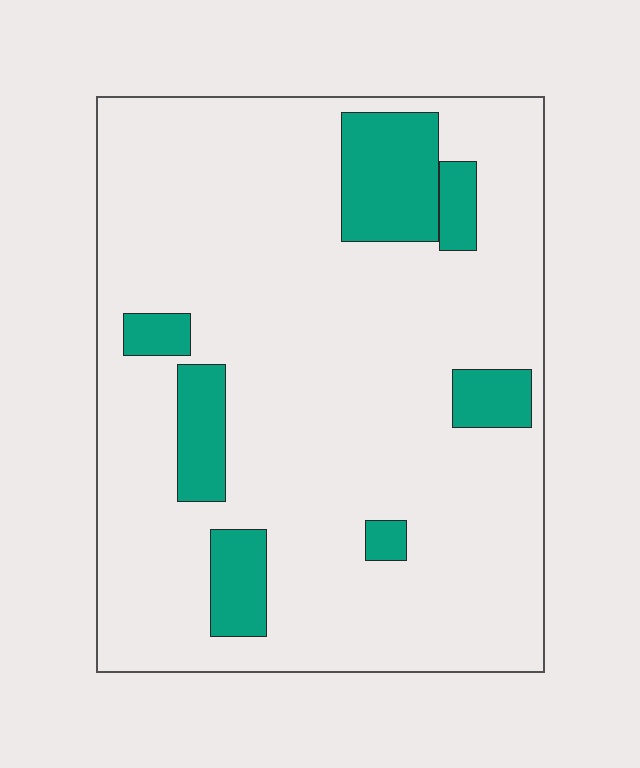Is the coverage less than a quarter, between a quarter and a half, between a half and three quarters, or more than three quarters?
Less than a quarter.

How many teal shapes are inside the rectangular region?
7.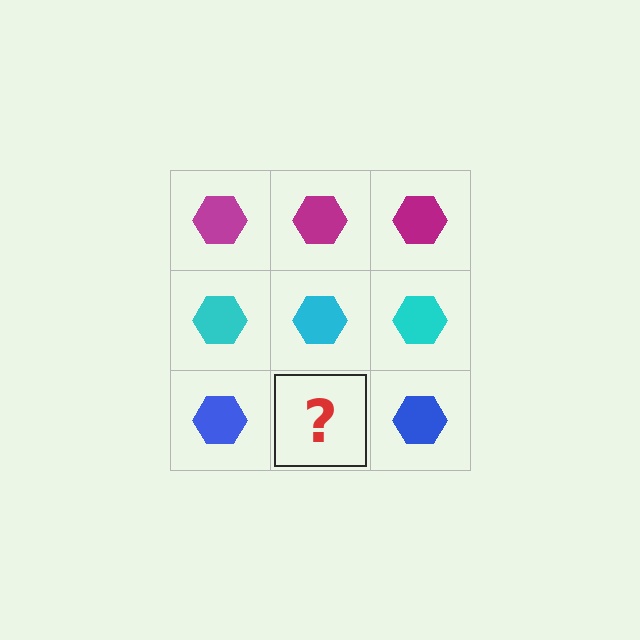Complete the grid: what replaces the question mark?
The question mark should be replaced with a blue hexagon.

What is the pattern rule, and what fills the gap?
The rule is that each row has a consistent color. The gap should be filled with a blue hexagon.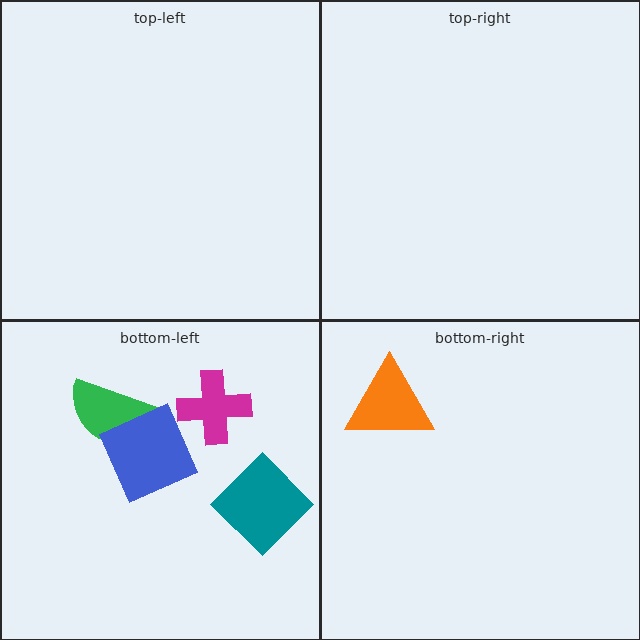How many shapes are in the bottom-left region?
4.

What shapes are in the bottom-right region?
The orange triangle.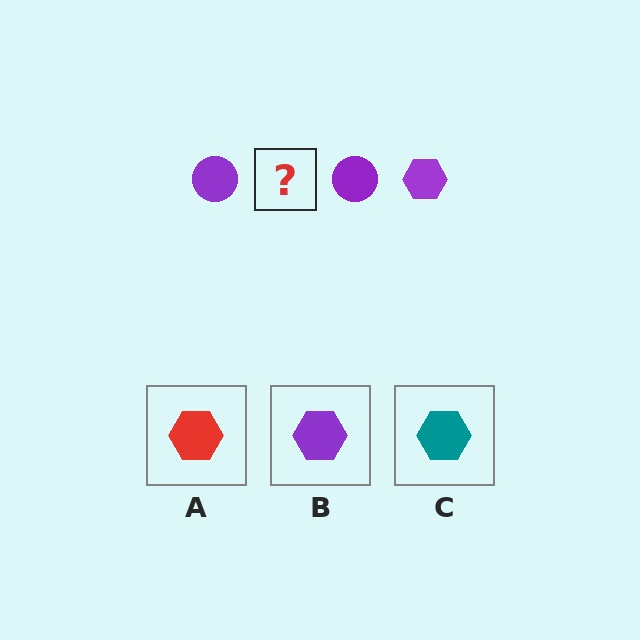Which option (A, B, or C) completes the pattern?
B.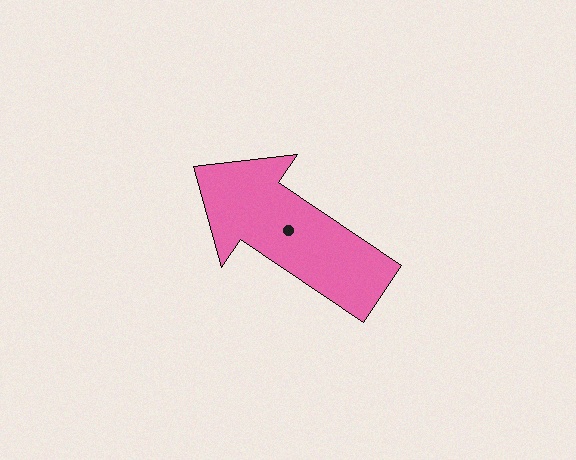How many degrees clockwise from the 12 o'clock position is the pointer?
Approximately 304 degrees.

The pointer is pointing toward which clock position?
Roughly 10 o'clock.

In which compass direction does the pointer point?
Northwest.